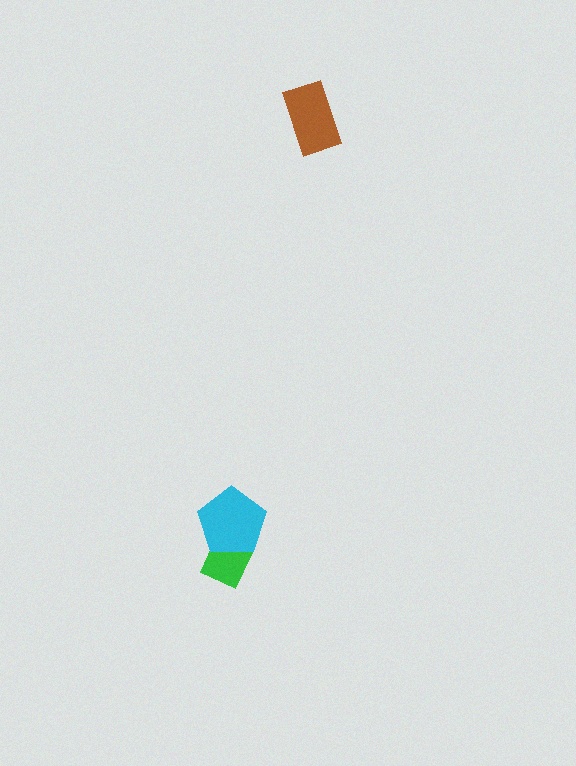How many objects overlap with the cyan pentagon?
1 object overlaps with the cyan pentagon.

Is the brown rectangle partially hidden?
No, no other shape covers it.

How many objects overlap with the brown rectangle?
0 objects overlap with the brown rectangle.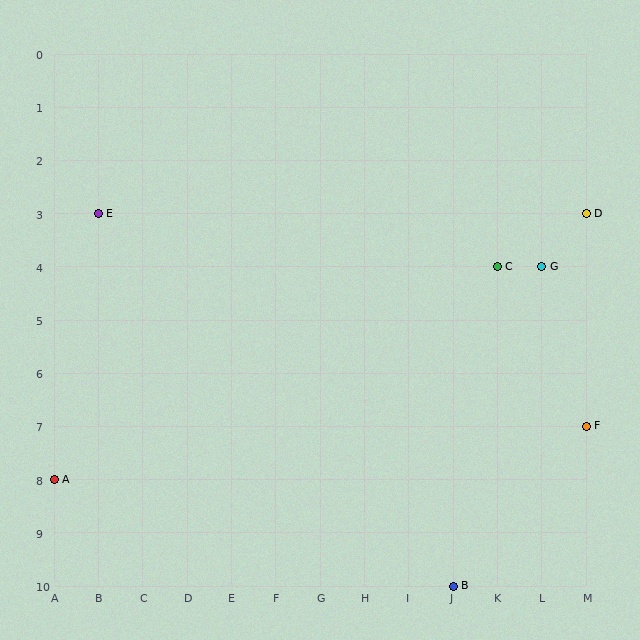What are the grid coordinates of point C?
Point C is at grid coordinates (K, 4).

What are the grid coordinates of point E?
Point E is at grid coordinates (B, 3).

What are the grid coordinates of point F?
Point F is at grid coordinates (M, 7).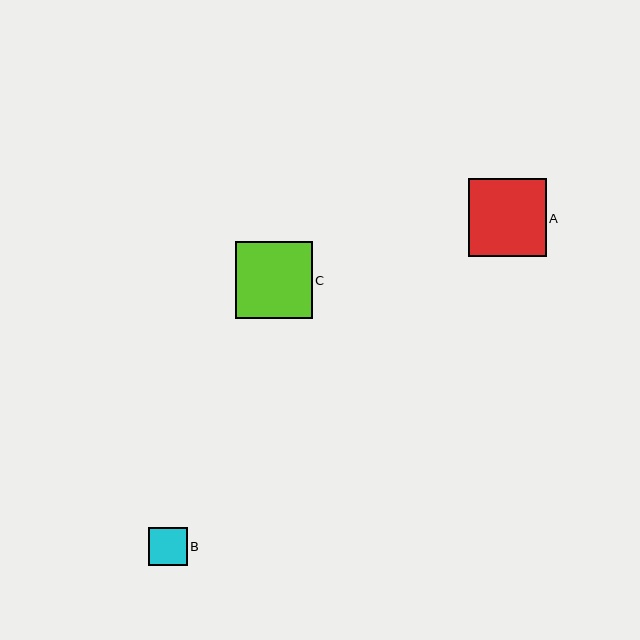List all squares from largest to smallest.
From largest to smallest: A, C, B.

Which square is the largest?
Square A is the largest with a size of approximately 78 pixels.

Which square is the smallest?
Square B is the smallest with a size of approximately 39 pixels.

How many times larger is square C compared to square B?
Square C is approximately 2.0 times the size of square B.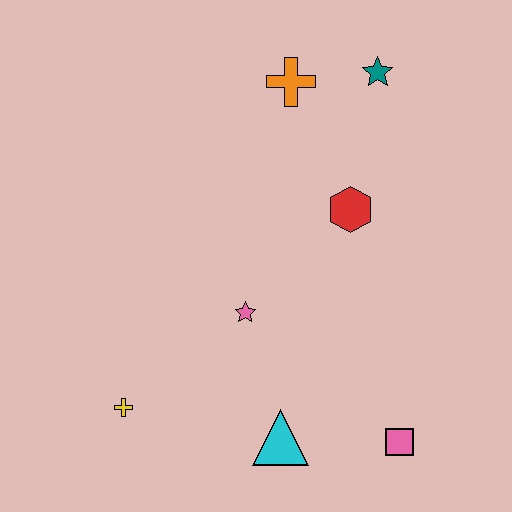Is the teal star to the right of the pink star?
Yes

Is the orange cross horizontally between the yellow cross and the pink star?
No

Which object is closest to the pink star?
The cyan triangle is closest to the pink star.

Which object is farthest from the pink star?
The teal star is farthest from the pink star.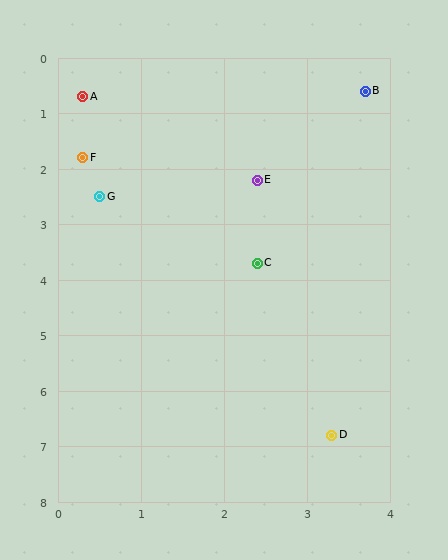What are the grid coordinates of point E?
Point E is at approximately (2.4, 2.2).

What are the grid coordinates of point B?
Point B is at approximately (3.7, 0.6).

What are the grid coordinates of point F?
Point F is at approximately (0.3, 1.8).